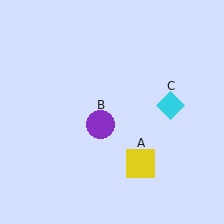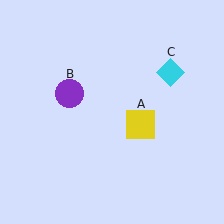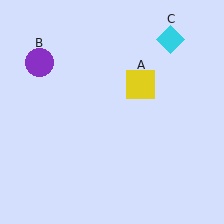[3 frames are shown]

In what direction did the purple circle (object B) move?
The purple circle (object B) moved up and to the left.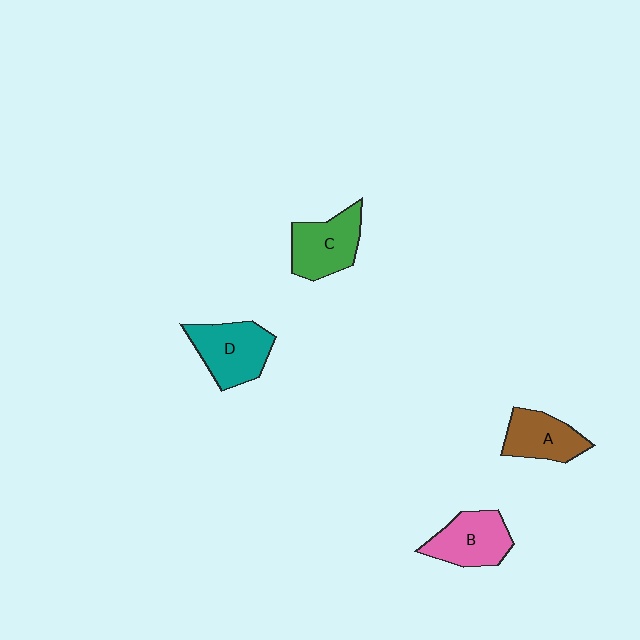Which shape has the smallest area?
Shape A (brown).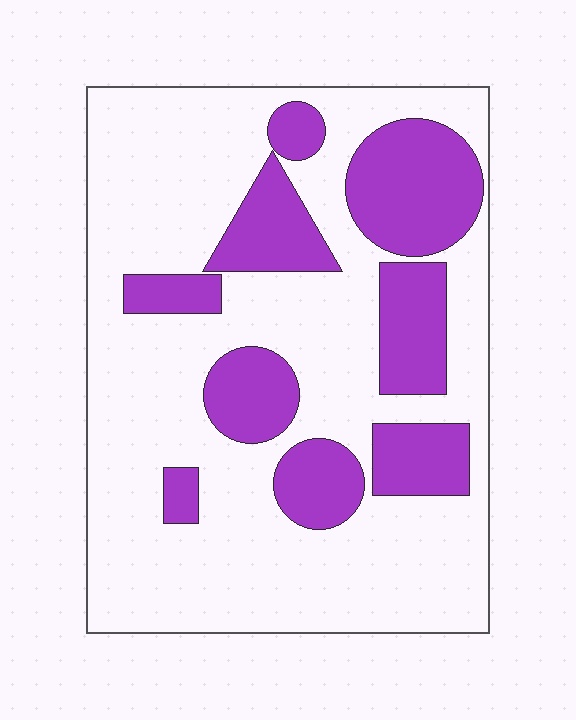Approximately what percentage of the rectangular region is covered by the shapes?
Approximately 30%.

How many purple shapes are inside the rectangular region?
9.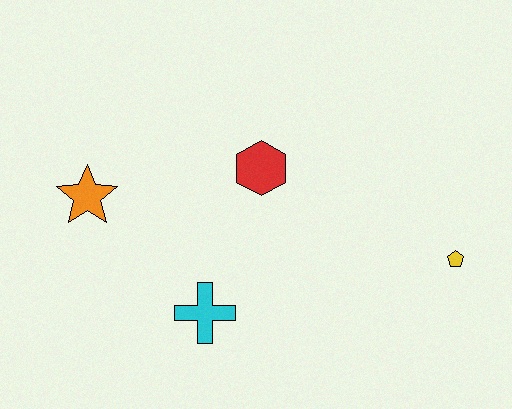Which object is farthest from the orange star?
The yellow pentagon is farthest from the orange star.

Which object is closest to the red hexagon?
The cyan cross is closest to the red hexagon.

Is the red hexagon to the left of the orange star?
No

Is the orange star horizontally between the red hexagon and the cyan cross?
No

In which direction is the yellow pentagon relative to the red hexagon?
The yellow pentagon is to the right of the red hexagon.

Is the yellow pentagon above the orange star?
No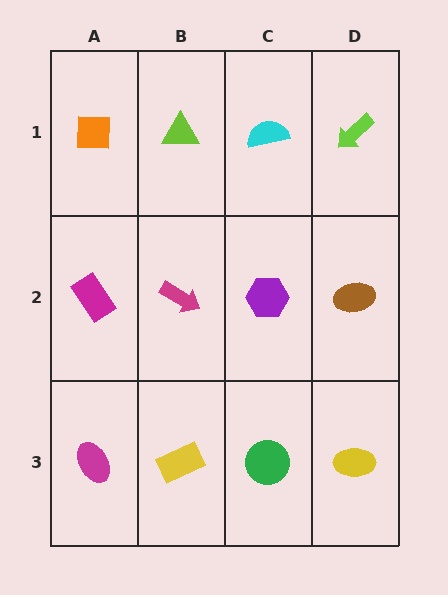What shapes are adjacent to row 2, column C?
A cyan semicircle (row 1, column C), a green circle (row 3, column C), a magenta arrow (row 2, column B), a brown ellipse (row 2, column D).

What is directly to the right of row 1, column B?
A cyan semicircle.